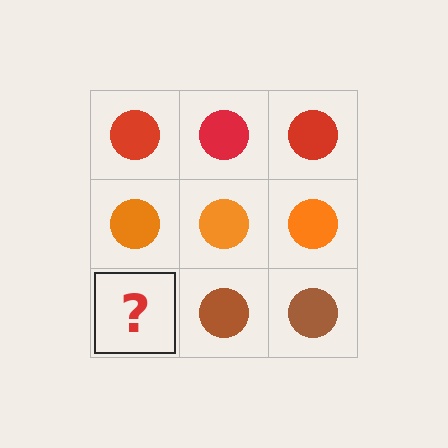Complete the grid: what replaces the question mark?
The question mark should be replaced with a brown circle.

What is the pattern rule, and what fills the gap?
The rule is that each row has a consistent color. The gap should be filled with a brown circle.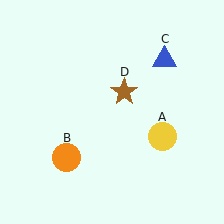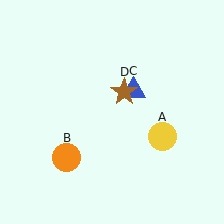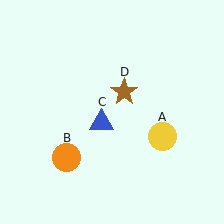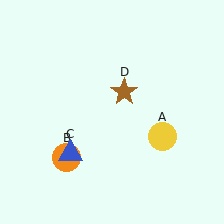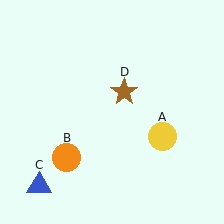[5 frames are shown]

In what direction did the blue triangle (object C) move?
The blue triangle (object C) moved down and to the left.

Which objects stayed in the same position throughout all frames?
Yellow circle (object A) and orange circle (object B) and brown star (object D) remained stationary.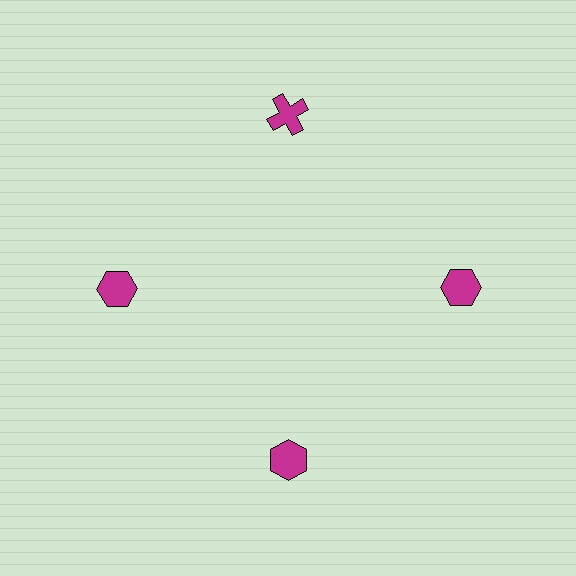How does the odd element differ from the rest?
It has a different shape: cross instead of hexagon.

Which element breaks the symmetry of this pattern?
The magenta cross at roughly the 12 o'clock position breaks the symmetry. All other shapes are magenta hexagons.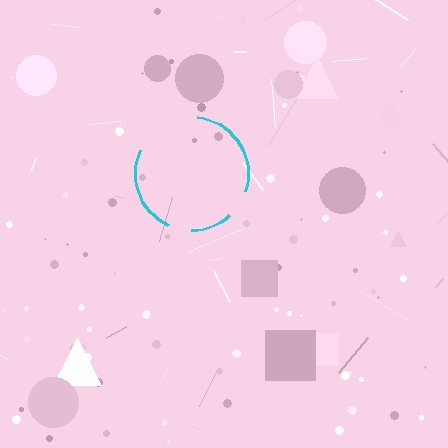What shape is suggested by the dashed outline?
The dashed outline suggests a circle.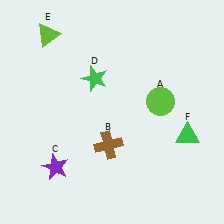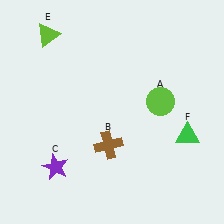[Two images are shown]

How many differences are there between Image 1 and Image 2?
There is 1 difference between the two images.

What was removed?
The green star (D) was removed in Image 2.